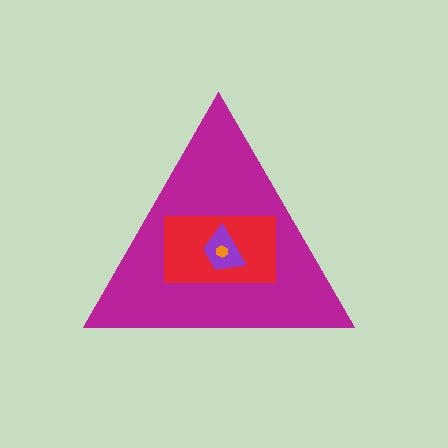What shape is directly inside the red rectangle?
The purple trapezoid.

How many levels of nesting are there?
4.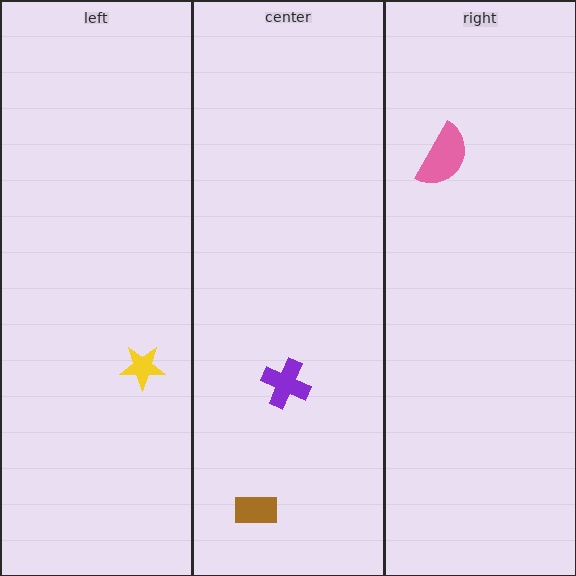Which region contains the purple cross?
The center region.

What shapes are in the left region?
The yellow star.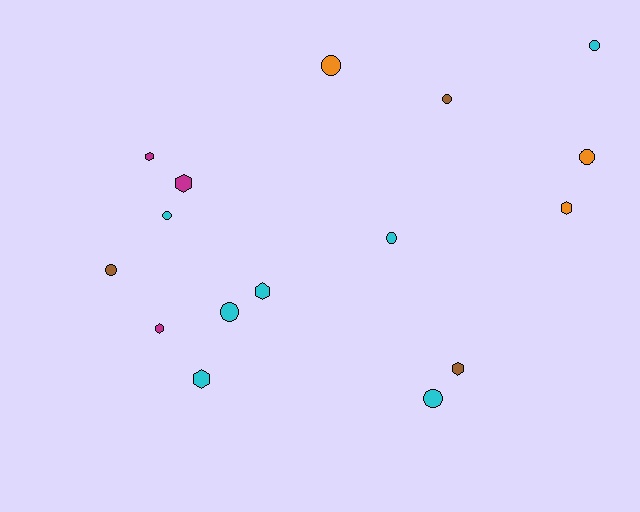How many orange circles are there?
There are 2 orange circles.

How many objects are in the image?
There are 16 objects.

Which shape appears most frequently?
Circle, with 9 objects.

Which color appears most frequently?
Cyan, with 7 objects.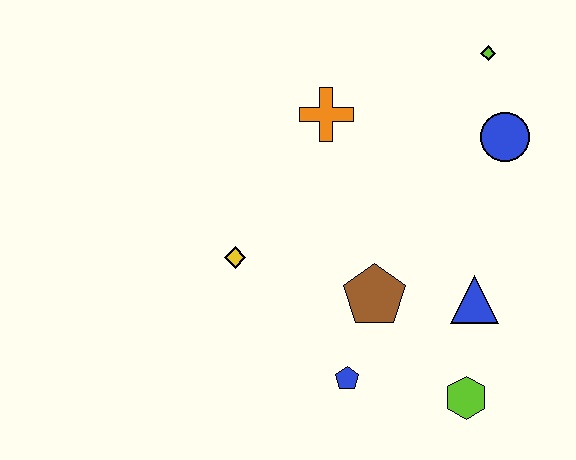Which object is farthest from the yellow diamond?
The lime diamond is farthest from the yellow diamond.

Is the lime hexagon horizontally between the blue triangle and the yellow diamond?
Yes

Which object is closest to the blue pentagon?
The brown pentagon is closest to the blue pentagon.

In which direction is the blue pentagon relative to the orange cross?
The blue pentagon is below the orange cross.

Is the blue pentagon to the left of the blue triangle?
Yes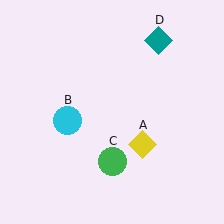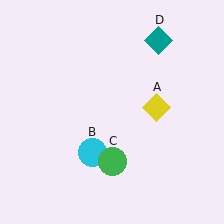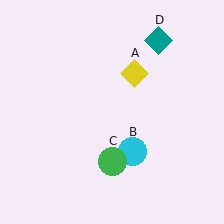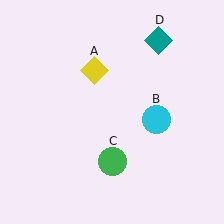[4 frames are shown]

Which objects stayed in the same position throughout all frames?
Green circle (object C) and teal diamond (object D) remained stationary.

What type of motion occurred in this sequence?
The yellow diamond (object A), cyan circle (object B) rotated counterclockwise around the center of the scene.